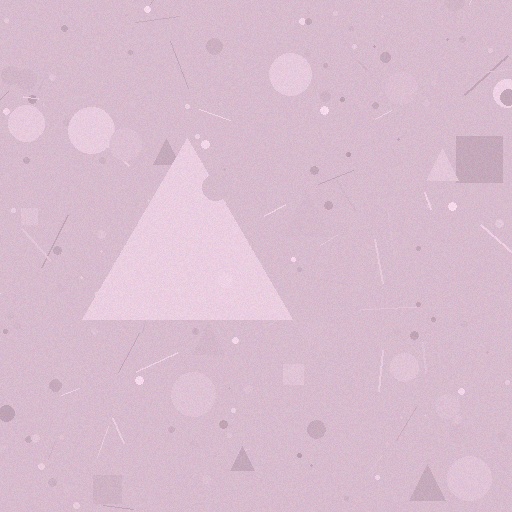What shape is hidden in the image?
A triangle is hidden in the image.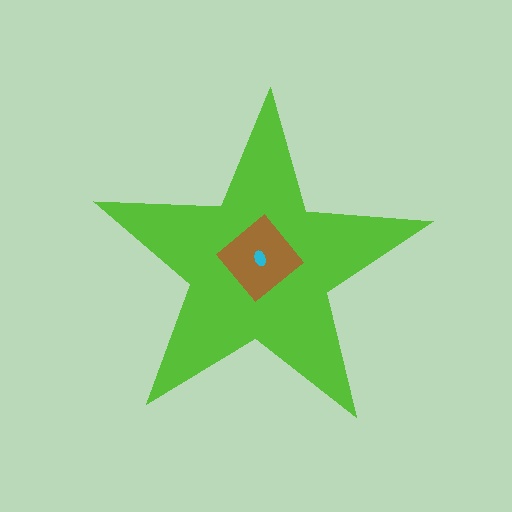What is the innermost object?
The cyan ellipse.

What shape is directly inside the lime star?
The brown diamond.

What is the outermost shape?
The lime star.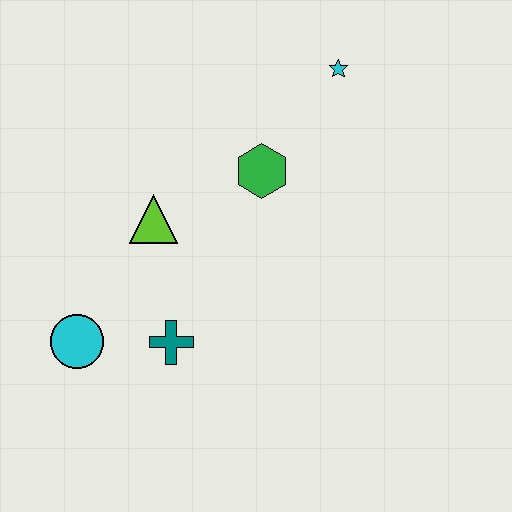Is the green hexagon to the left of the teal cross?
No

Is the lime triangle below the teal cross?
No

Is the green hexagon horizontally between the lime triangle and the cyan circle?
No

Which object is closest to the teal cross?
The cyan circle is closest to the teal cross.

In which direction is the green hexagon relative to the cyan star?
The green hexagon is below the cyan star.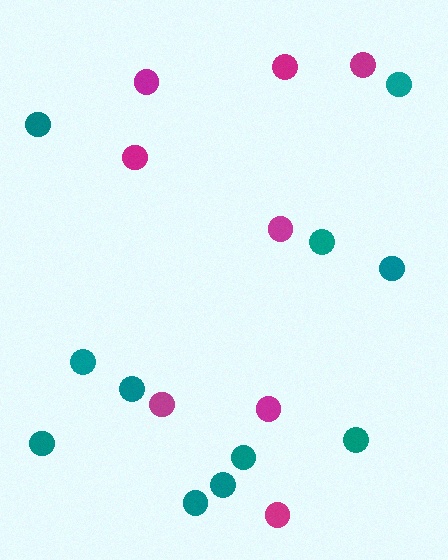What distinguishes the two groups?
There are 2 groups: one group of magenta circles (8) and one group of teal circles (11).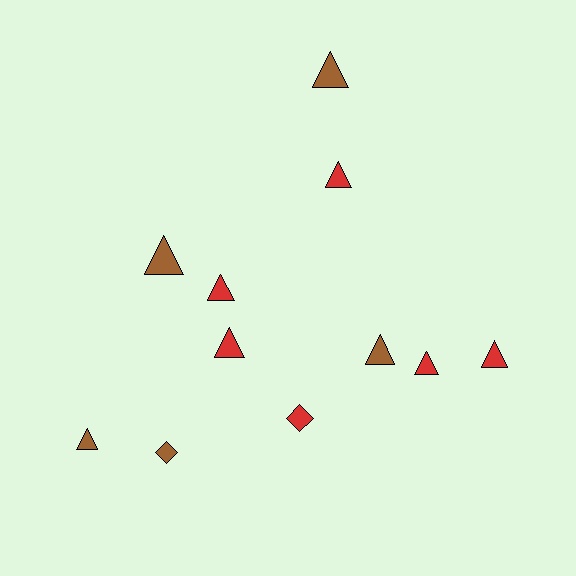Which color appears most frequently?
Red, with 6 objects.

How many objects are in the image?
There are 11 objects.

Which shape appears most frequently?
Triangle, with 9 objects.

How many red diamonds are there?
There is 1 red diamond.